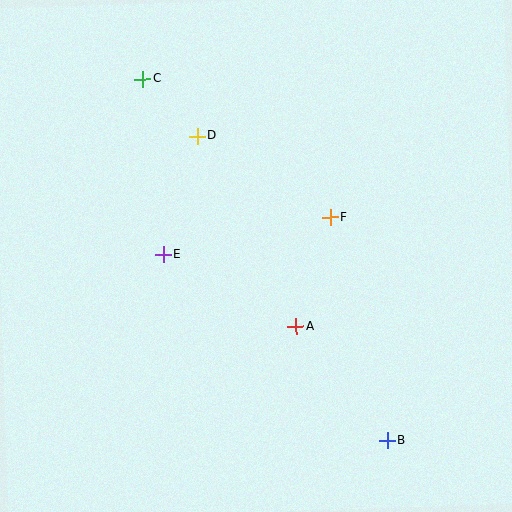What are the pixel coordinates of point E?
Point E is at (163, 254).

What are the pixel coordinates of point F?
Point F is at (330, 217).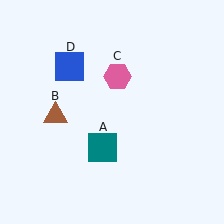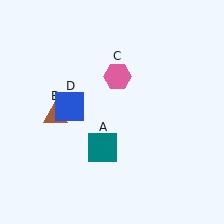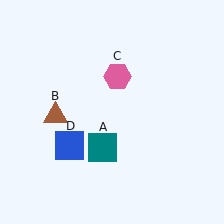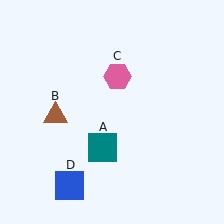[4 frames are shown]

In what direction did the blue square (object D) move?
The blue square (object D) moved down.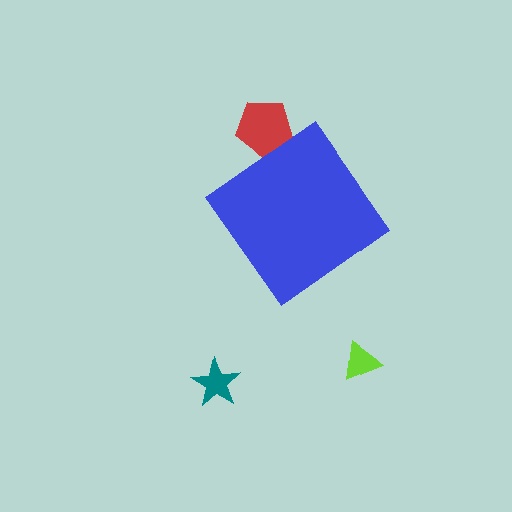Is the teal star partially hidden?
No, the teal star is fully visible.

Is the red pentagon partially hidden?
Yes, the red pentagon is partially hidden behind the blue diamond.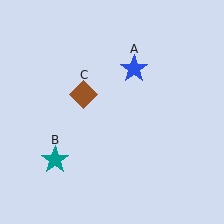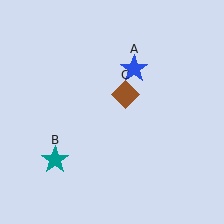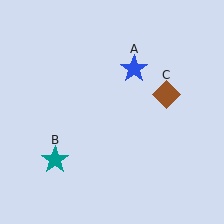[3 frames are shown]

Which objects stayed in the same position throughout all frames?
Blue star (object A) and teal star (object B) remained stationary.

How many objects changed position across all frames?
1 object changed position: brown diamond (object C).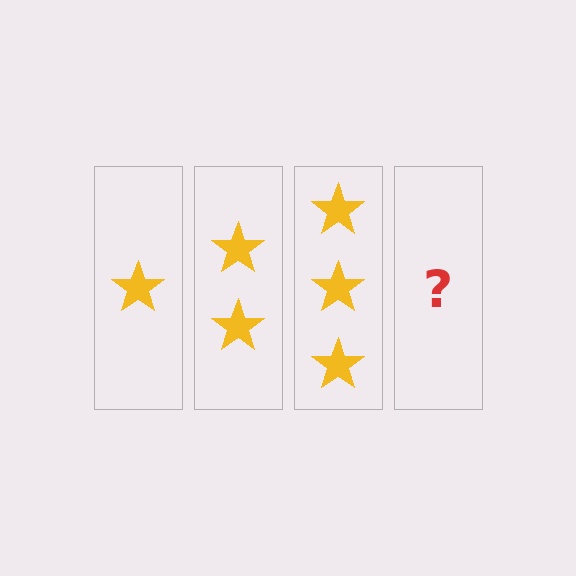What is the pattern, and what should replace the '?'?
The pattern is that each step adds one more star. The '?' should be 4 stars.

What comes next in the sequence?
The next element should be 4 stars.